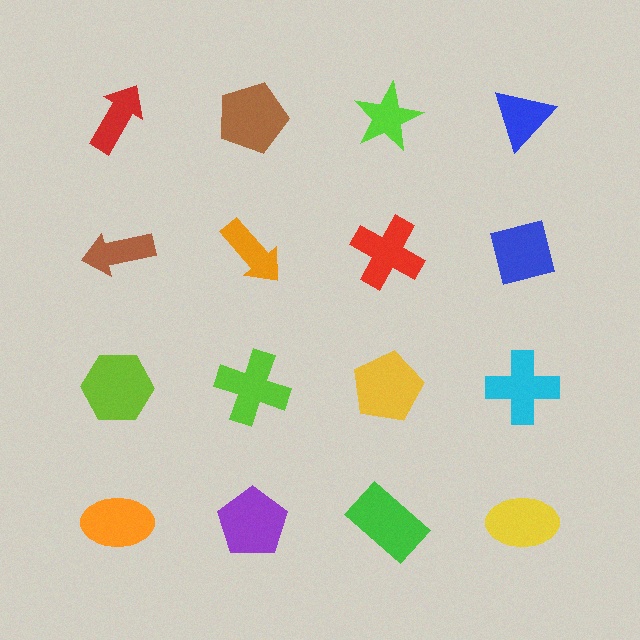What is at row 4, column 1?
An orange ellipse.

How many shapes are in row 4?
4 shapes.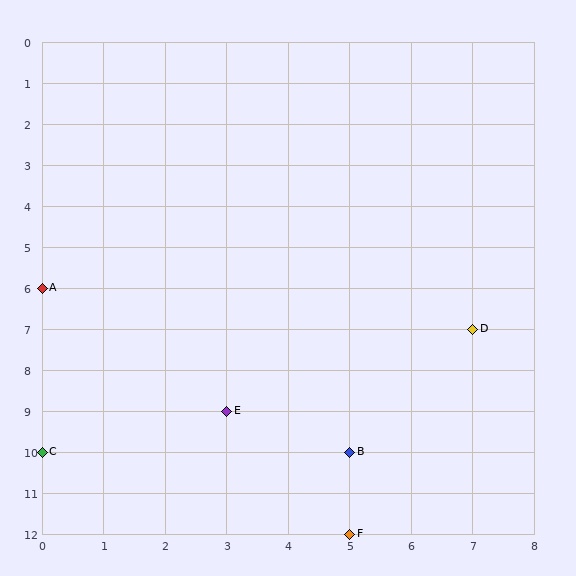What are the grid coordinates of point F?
Point F is at grid coordinates (5, 12).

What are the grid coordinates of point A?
Point A is at grid coordinates (0, 6).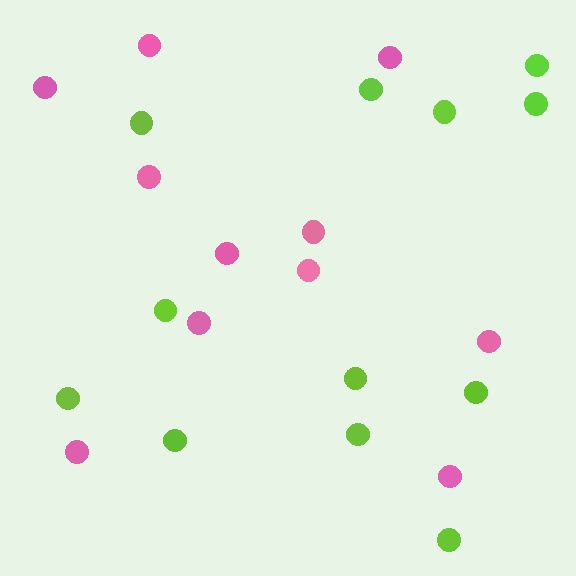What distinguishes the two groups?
There are 2 groups: one group of lime circles (12) and one group of pink circles (11).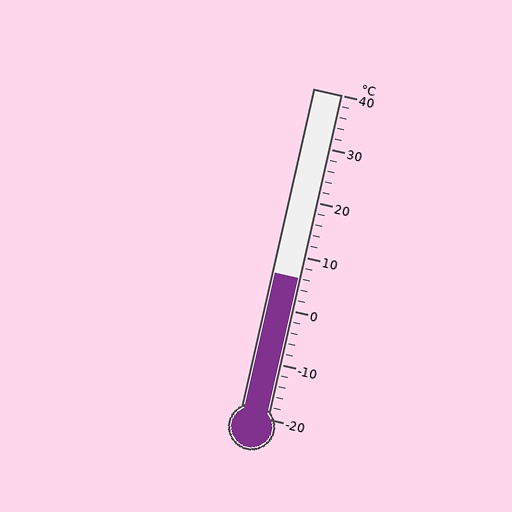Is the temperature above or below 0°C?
The temperature is above 0°C.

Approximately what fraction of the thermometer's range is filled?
The thermometer is filled to approximately 45% of its range.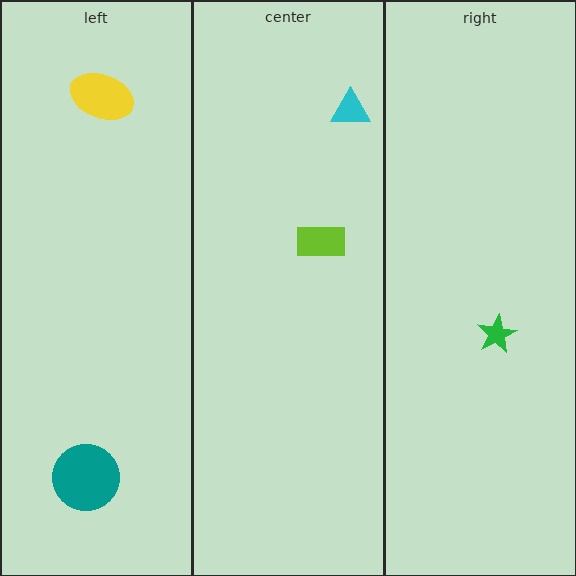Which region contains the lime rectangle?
The center region.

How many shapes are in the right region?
1.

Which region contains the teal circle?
The left region.